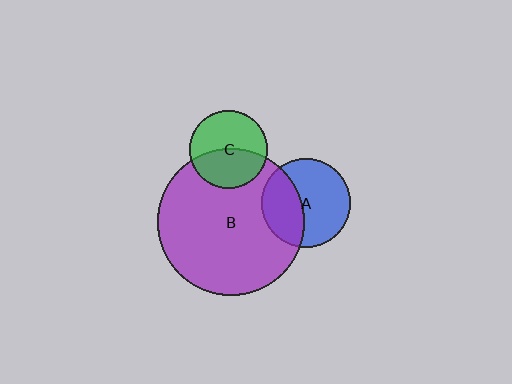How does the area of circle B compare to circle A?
Approximately 2.8 times.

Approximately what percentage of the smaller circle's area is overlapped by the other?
Approximately 45%.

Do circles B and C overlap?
Yes.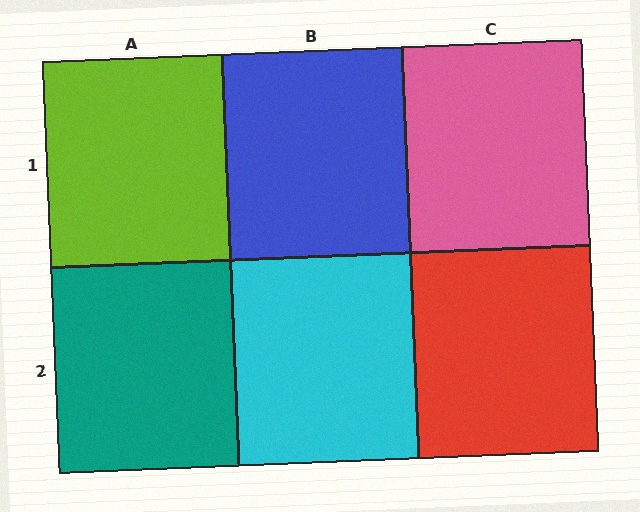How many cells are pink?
1 cell is pink.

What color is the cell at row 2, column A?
Teal.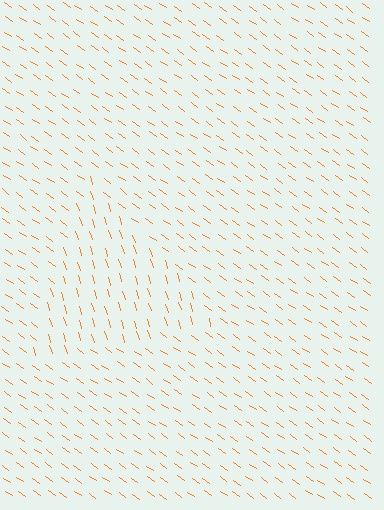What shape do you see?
I see a triangle.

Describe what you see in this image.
The image is filled with small orange line segments. A triangle region in the image has lines oriented differently from the surrounding lines, creating a visible texture boundary.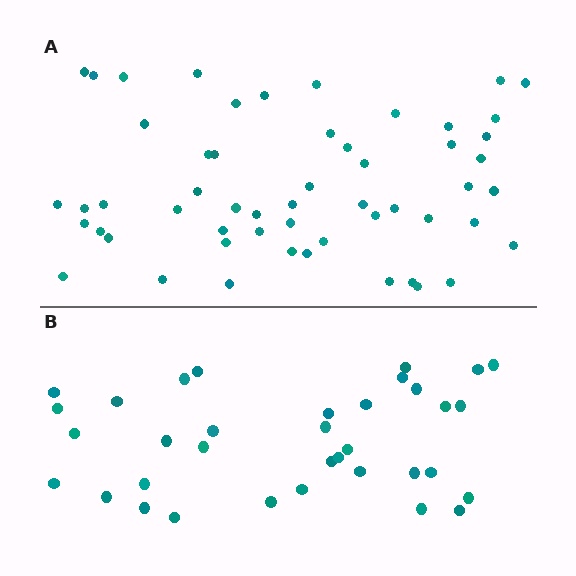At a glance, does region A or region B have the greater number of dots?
Region A (the top region) has more dots.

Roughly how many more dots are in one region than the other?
Region A has approximately 20 more dots than region B.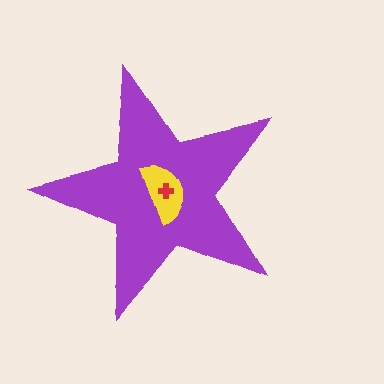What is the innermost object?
The red cross.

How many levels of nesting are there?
3.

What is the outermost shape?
The purple star.